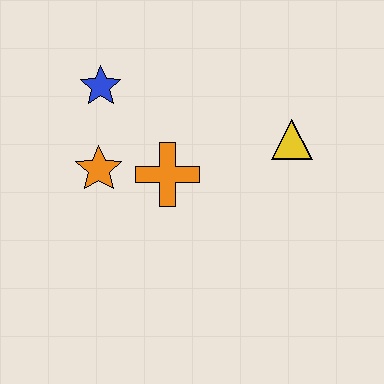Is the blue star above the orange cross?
Yes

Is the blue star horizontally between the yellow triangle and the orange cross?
No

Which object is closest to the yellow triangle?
The orange cross is closest to the yellow triangle.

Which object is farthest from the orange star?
The yellow triangle is farthest from the orange star.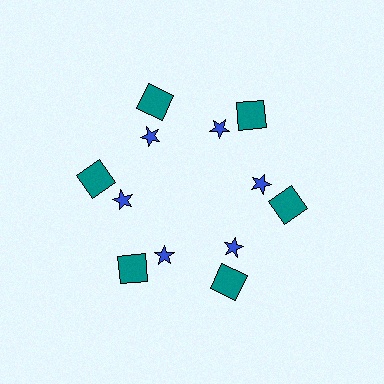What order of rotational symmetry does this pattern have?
This pattern has 6-fold rotational symmetry.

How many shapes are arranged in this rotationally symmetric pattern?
There are 12 shapes, arranged in 6 groups of 2.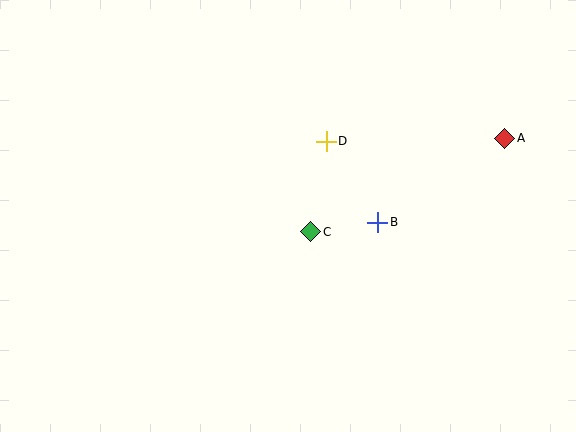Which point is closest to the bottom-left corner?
Point C is closest to the bottom-left corner.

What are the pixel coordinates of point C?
Point C is at (311, 232).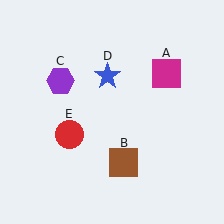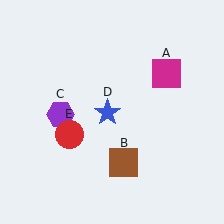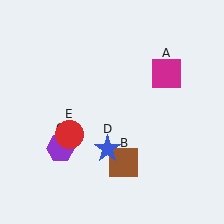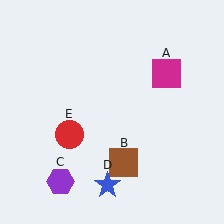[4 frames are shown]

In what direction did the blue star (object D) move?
The blue star (object D) moved down.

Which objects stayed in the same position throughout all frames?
Magenta square (object A) and brown square (object B) and red circle (object E) remained stationary.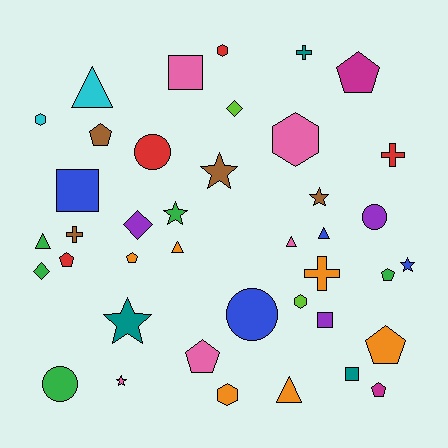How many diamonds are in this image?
There are 3 diamonds.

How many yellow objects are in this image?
There are no yellow objects.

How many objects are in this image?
There are 40 objects.